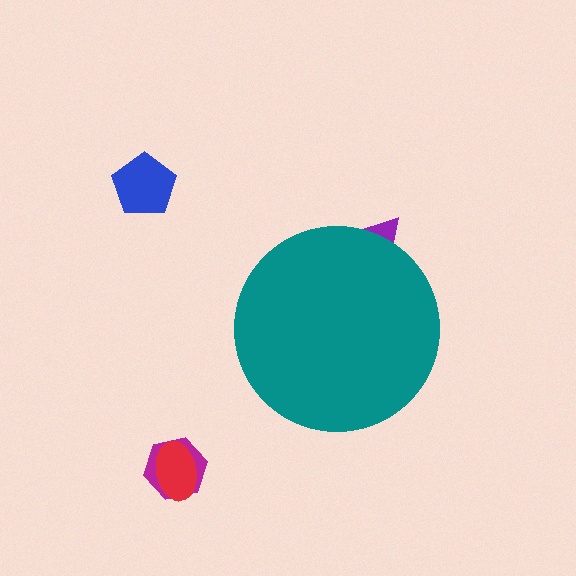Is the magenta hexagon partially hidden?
No, the magenta hexagon is fully visible.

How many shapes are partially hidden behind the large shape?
1 shape is partially hidden.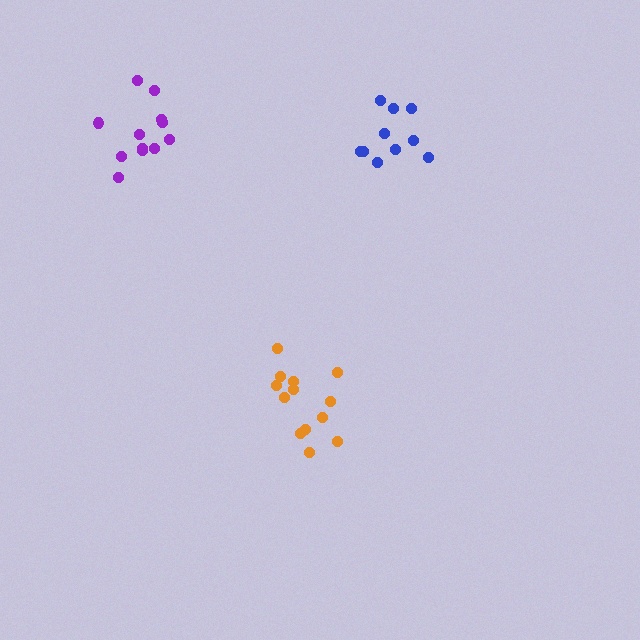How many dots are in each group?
Group 1: 13 dots, Group 2: 12 dots, Group 3: 10 dots (35 total).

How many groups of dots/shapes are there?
There are 3 groups.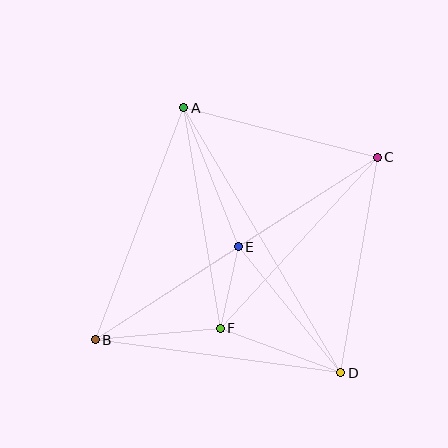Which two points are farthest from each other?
Points B and C are farthest from each other.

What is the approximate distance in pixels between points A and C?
The distance between A and C is approximately 200 pixels.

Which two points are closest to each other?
Points E and F are closest to each other.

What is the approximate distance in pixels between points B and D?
The distance between B and D is approximately 248 pixels.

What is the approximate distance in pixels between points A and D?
The distance between A and D is approximately 308 pixels.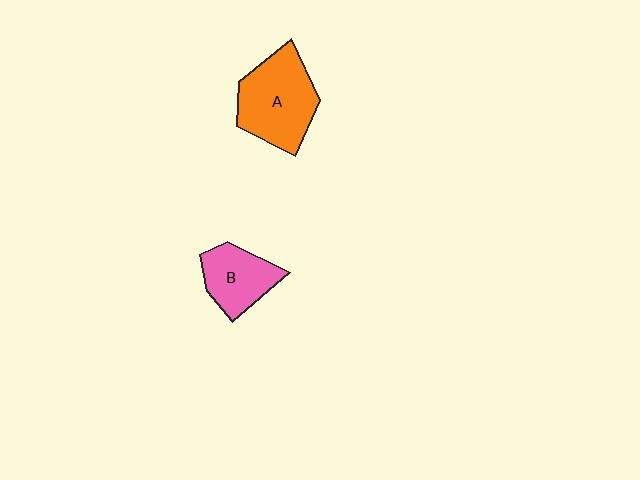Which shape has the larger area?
Shape A (orange).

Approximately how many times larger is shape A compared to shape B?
Approximately 1.5 times.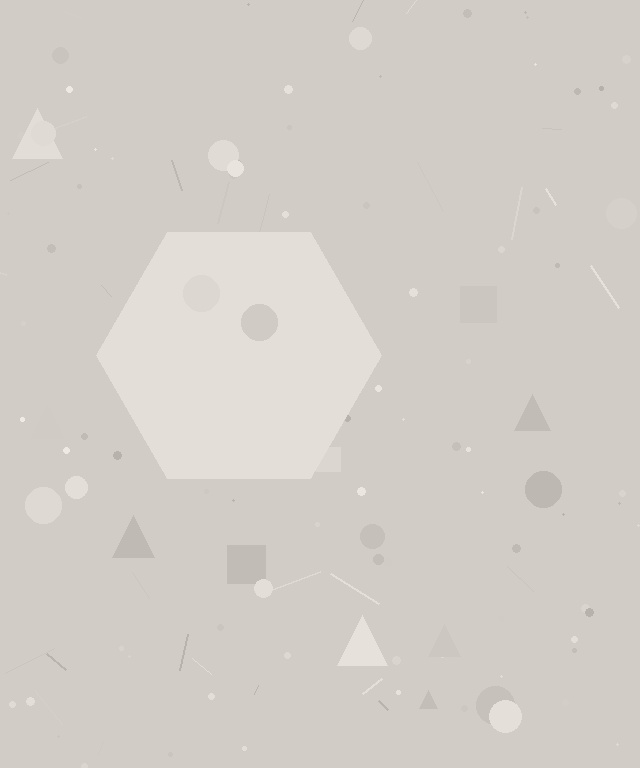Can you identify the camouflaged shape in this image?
The camouflaged shape is a hexagon.